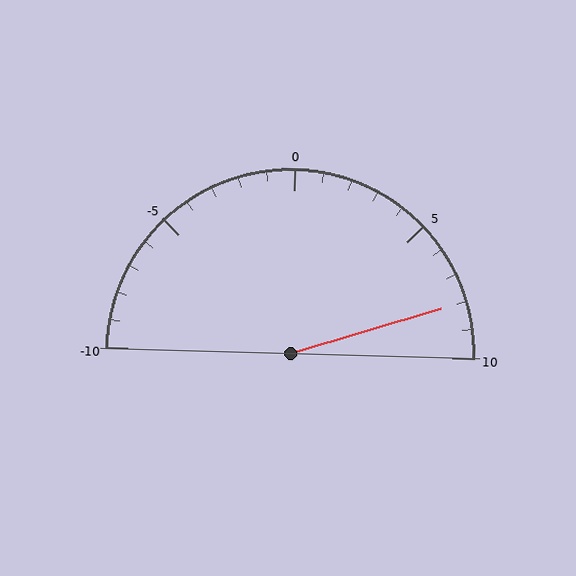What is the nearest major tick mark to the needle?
The nearest major tick mark is 10.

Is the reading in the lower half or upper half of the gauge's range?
The reading is in the upper half of the range (-10 to 10).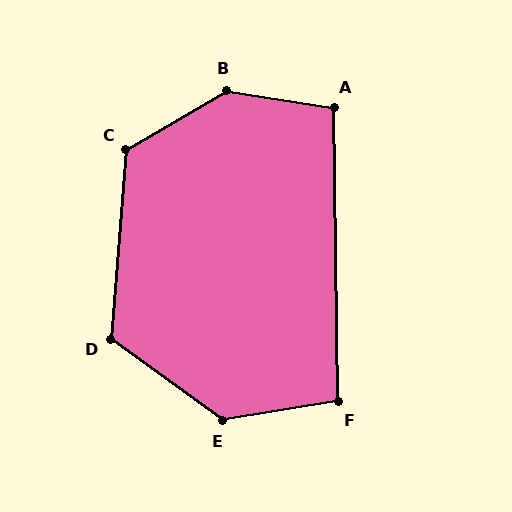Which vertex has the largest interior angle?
B, at approximately 141 degrees.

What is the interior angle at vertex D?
Approximately 121 degrees (obtuse).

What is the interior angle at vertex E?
Approximately 135 degrees (obtuse).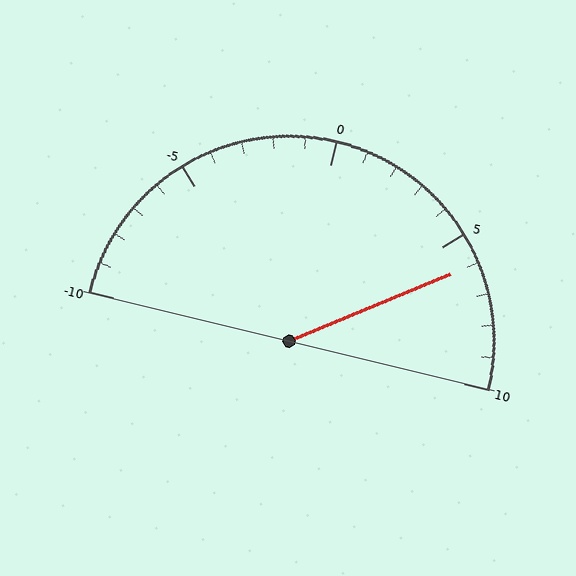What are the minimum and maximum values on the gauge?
The gauge ranges from -10 to 10.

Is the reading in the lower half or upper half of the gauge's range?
The reading is in the upper half of the range (-10 to 10).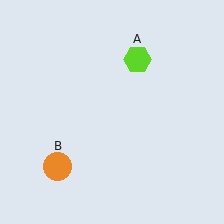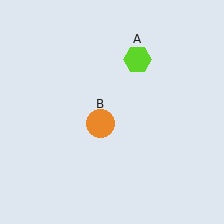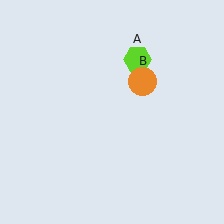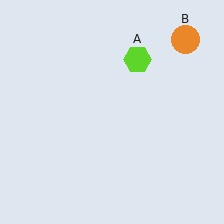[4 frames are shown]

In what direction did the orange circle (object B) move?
The orange circle (object B) moved up and to the right.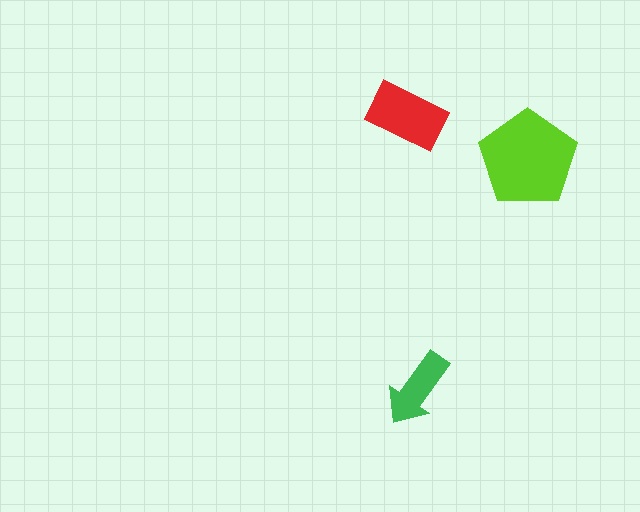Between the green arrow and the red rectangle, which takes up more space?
The red rectangle.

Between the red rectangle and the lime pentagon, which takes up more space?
The lime pentagon.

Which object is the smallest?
The green arrow.